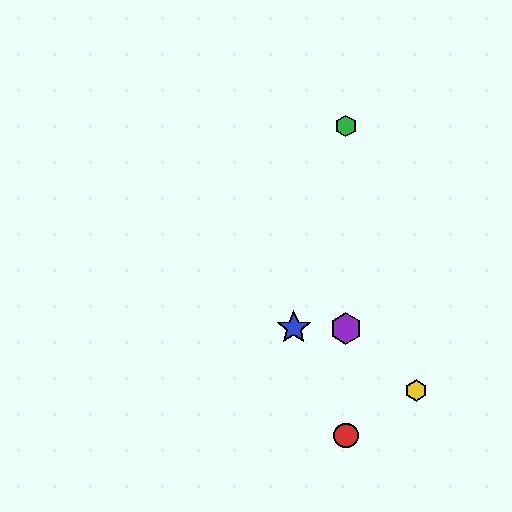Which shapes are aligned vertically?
The red circle, the green hexagon, the purple hexagon are aligned vertically.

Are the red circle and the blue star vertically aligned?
No, the red circle is at x≈346 and the blue star is at x≈294.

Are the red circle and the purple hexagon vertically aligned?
Yes, both are at x≈346.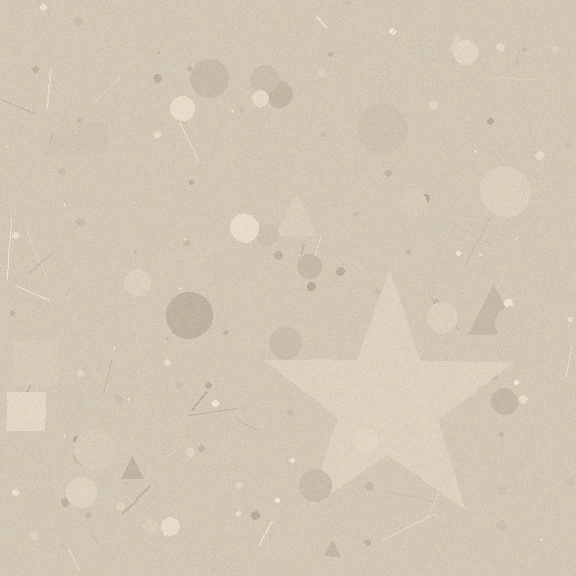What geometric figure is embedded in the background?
A star is embedded in the background.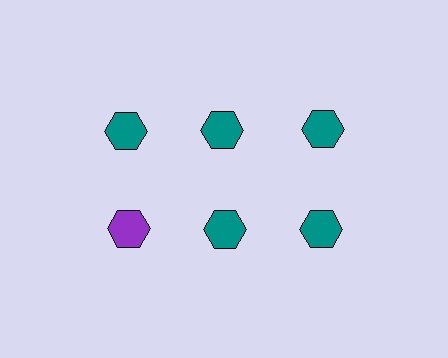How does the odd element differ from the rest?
It has a different color: purple instead of teal.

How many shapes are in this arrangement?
There are 6 shapes arranged in a grid pattern.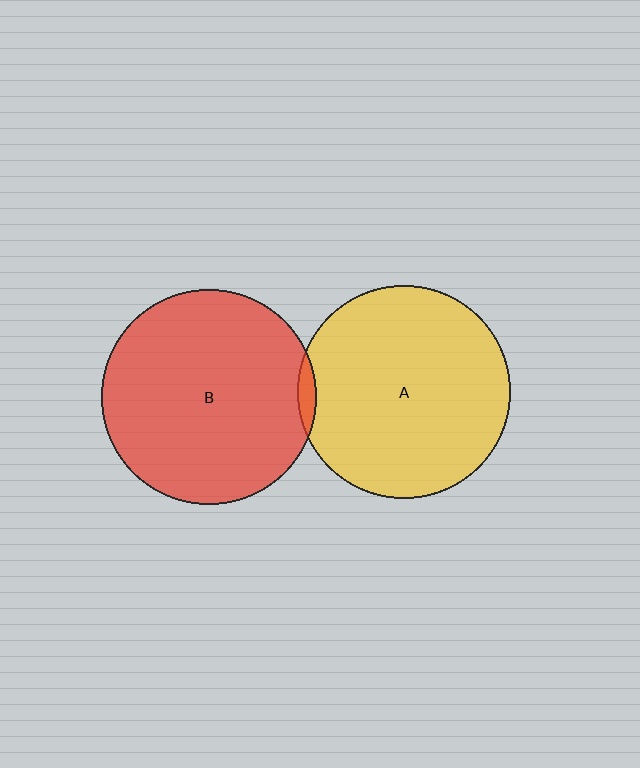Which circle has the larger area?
Circle B (red).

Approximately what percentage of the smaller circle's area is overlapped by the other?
Approximately 5%.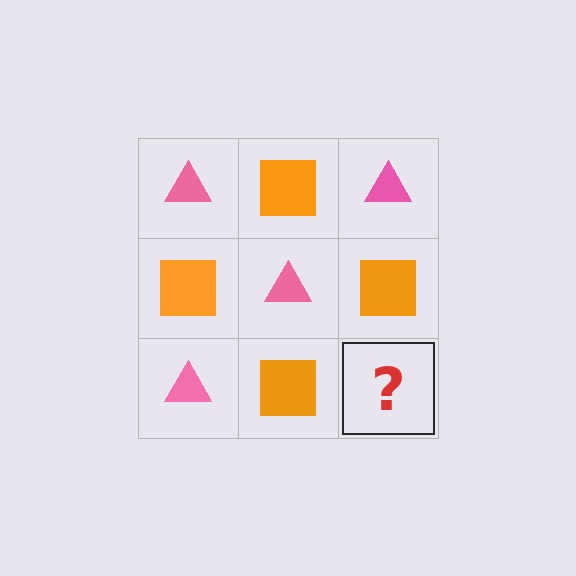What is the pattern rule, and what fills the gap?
The rule is that it alternates pink triangle and orange square in a checkerboard pattern. The gap should be filled with a pink triangle.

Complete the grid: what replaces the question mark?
The question mark should be replaced with a pink triangle.